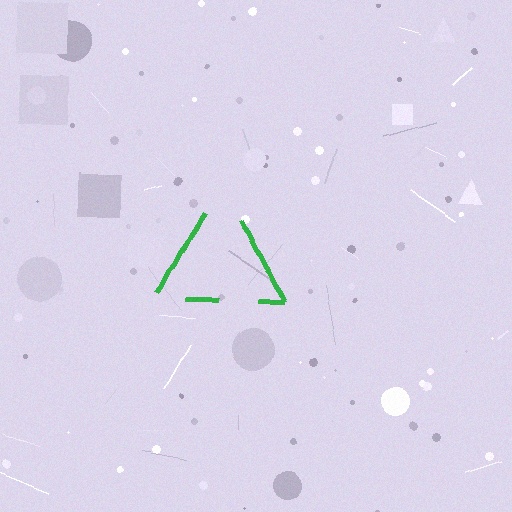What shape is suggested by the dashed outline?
The dashed outline suggests a triangle.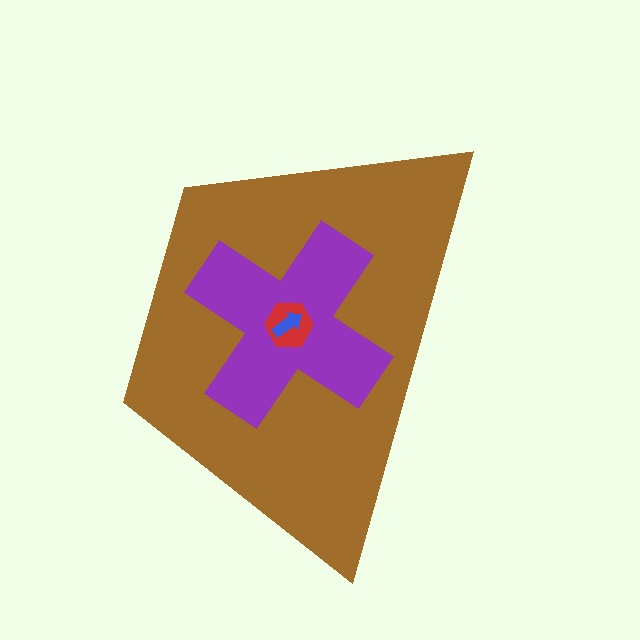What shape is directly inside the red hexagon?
The blue arrow.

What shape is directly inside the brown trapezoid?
The purple cross.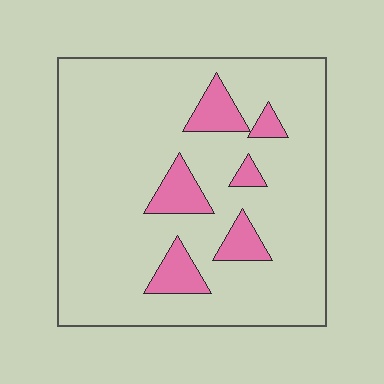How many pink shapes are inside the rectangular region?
6.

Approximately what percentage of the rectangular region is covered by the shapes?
Approximately 15%.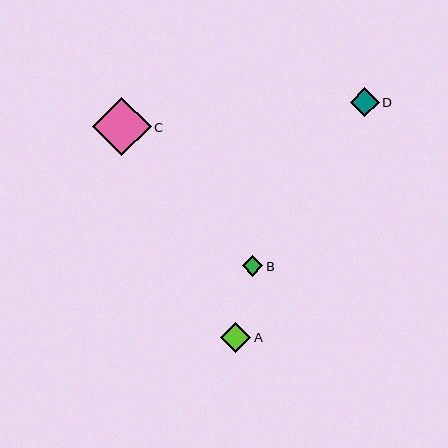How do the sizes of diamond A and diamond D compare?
Diamond A and diamond D are approximately the same size.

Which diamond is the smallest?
Diamond B is the smallest with a size of approximately 20 pixels.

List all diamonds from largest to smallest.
From largest to smallest: C, A, D, B.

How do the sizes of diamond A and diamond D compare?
Diamond A and diamond D are approximately the same size.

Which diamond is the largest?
Diamond C is the largest with a size of approximately 58 pixels.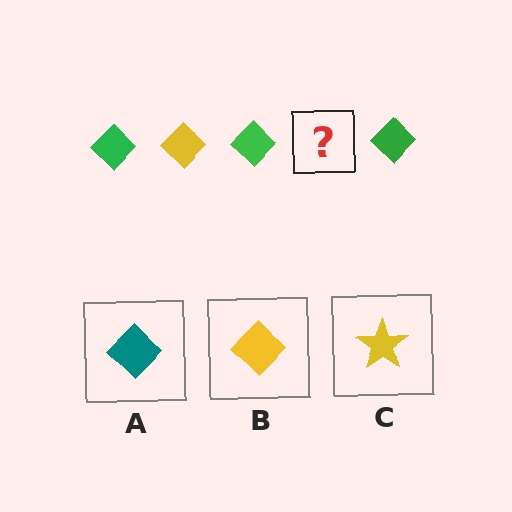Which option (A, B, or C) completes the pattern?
B.